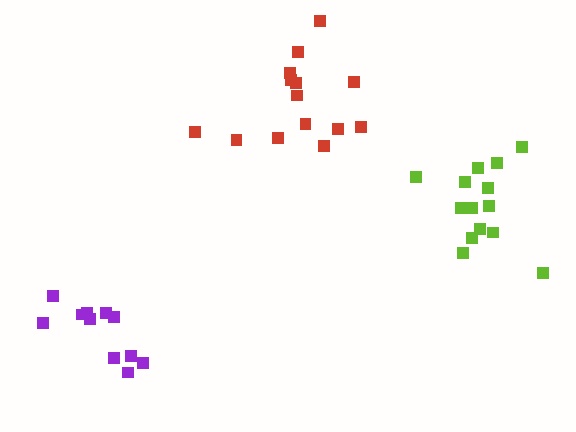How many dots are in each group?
Group 1: 11 dots, Group 2: 14 dots, Group 3: 14 dots (39 total).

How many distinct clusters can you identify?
There are 3 distinct clusters.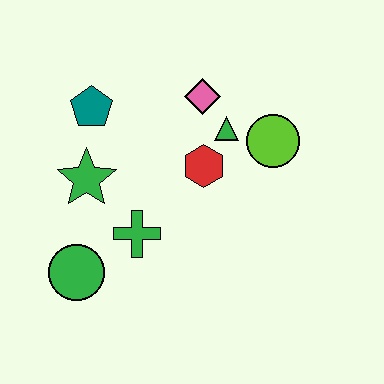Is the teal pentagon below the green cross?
No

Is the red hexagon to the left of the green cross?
No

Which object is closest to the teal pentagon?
The green star is closest to the teal pentagon.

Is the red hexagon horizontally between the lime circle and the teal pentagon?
Yes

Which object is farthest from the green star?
The lime circle is farthest from the green star.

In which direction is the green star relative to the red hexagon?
The green star is to the left of the red hexagon.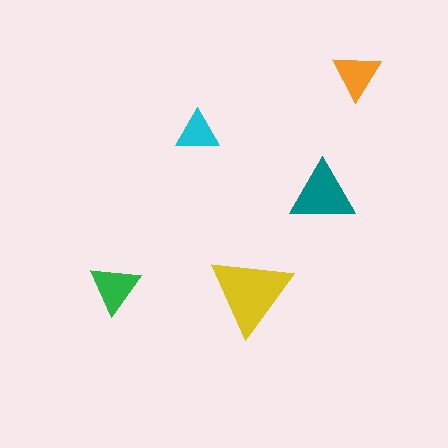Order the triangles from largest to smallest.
the yellow one, the teal one, the green one, the orange one, the cyan one.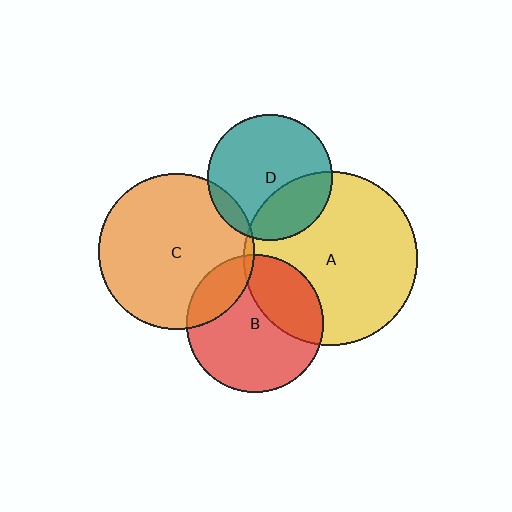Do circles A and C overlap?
Yes.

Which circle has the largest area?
Circle A (yellow).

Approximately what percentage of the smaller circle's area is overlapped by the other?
Approximately 5%.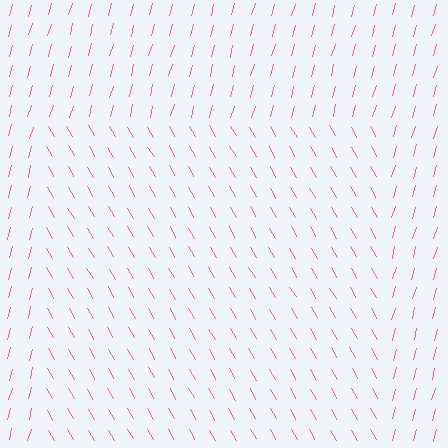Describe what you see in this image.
The image is filled with small pink line segments. A rectangle region in the image has lines oriented differently from the surrounding lines, creating a visible texture boundary.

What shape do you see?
I see a rectangle.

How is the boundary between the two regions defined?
The boundary is defined purely by a change in line orientation (approximately 45 degrees difference). All lines are the same color and thickness.